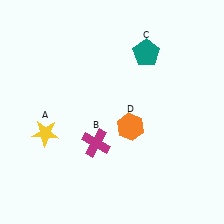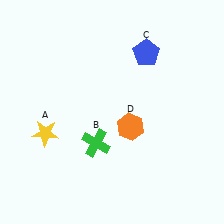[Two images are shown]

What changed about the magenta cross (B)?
In Image 1, B is magenta. In Image 2, it changed to green.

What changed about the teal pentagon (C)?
In Image 1, C is teal. In Image 2, it changed to blue.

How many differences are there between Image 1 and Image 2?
There are 2 differences between the two images.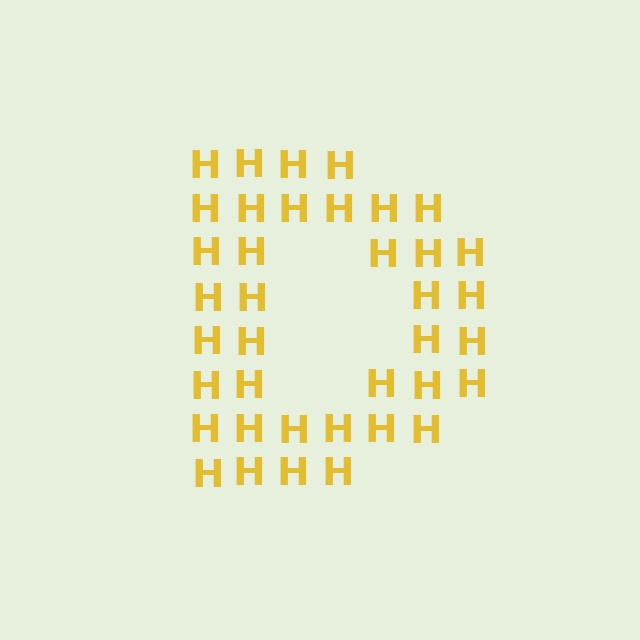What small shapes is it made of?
It is made of small letter H's.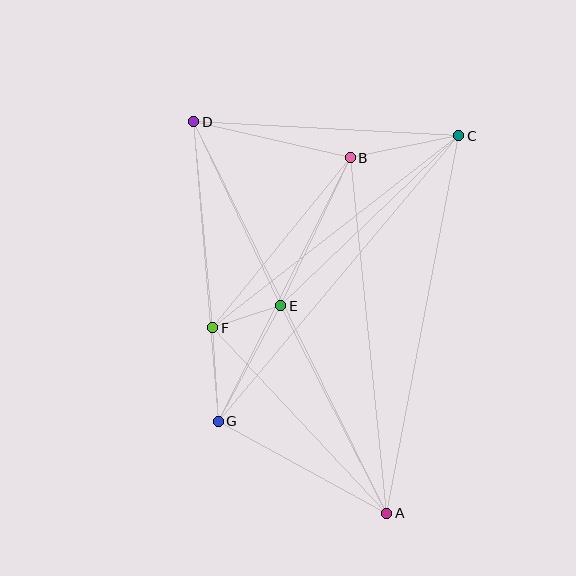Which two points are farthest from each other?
Points A and D are farthest from each other.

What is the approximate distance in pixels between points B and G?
The distance between B and G is approximately 295 pixels.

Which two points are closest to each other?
Points E and F are closest to each other.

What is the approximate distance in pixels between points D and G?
The distance between D and G is approximately 301 pixels.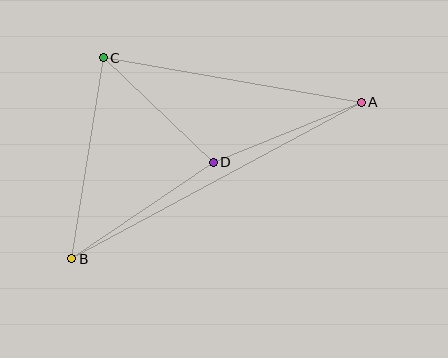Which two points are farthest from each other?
Points A and B are farthest from each other.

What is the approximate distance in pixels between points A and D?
The distance between A and D is approximately 160 pixels.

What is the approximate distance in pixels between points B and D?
The distance between B and D is approximately 171 pixels.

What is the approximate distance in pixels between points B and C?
The distance between B and C is approximately 203 pixels.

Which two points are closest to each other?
Points C and D are closest to each other.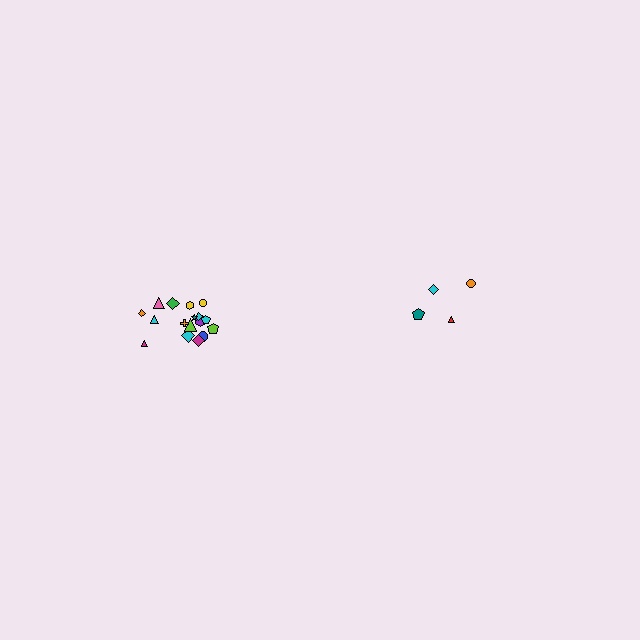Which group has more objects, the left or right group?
The left group.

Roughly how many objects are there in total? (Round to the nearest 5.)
Roughly 20 objects in total.